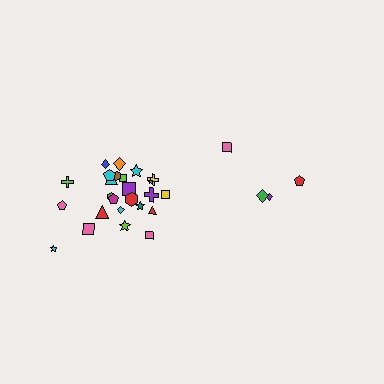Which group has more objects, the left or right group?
The left group.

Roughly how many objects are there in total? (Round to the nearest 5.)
Roughly 30 objects in total.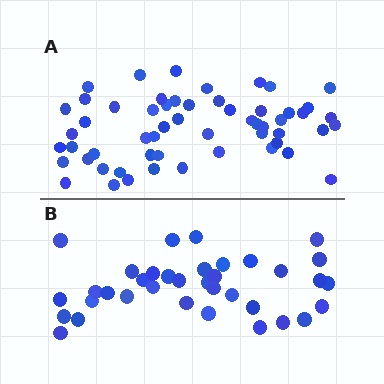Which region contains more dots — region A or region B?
Region A (the top region) has more dots.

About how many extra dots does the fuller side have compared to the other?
Region A has approximately 20 more dots than region B.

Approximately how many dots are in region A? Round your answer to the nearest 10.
About 60 dots. (The exact count is 56, which rounds to 60.)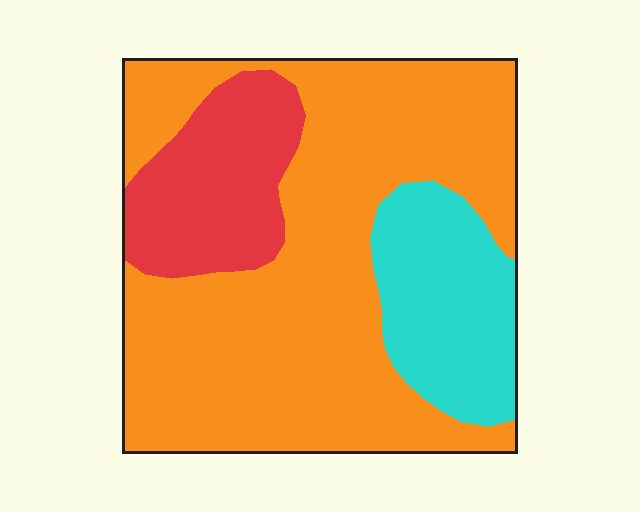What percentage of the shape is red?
Red takes up about one sixth (1/6) of the shape.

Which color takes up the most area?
Orange, at roughly 65%.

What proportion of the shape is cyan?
Cyan covers about 20% of the shape.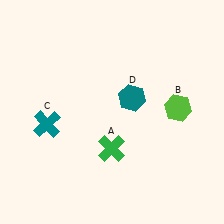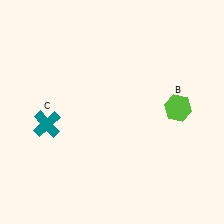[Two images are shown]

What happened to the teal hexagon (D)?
The teal hexagon (D) was removed in Image 2. It was in the top-right area of Image 1.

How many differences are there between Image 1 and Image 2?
There are 2 differences between the two images.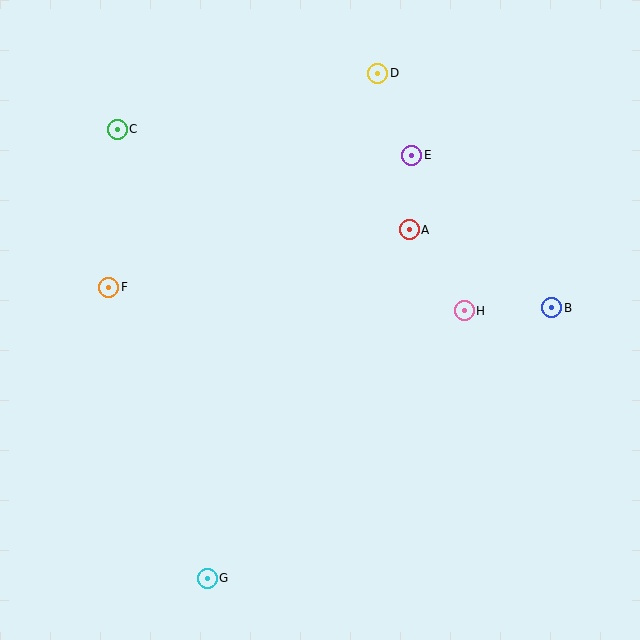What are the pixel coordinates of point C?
Point C is at (117, 129).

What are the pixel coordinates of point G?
Point G is at (207, 578).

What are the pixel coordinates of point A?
Point A is at (409, 230).